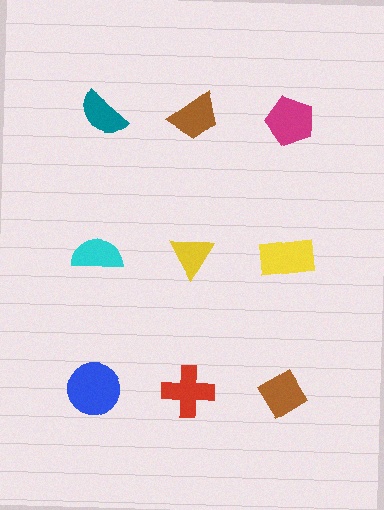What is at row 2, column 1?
A cyan semicircle.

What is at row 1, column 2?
A brown trapezoid.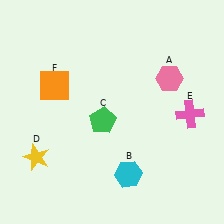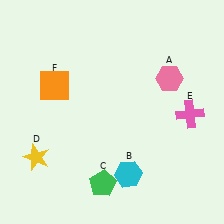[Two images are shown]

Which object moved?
The green pentagon (C) moved down.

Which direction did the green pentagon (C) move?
The green pentagon (C) moved down.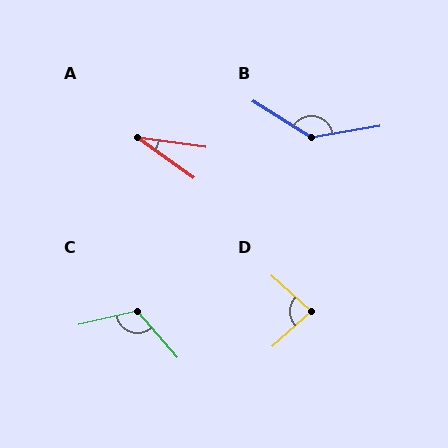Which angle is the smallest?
A, at approximately 28 degrees.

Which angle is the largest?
B, at approximately 138 degrees.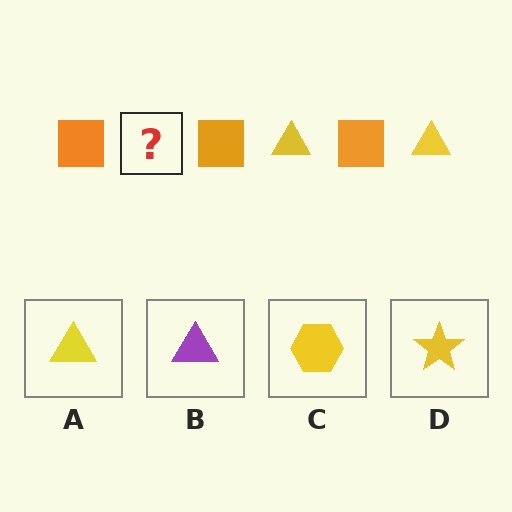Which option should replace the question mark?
Option A.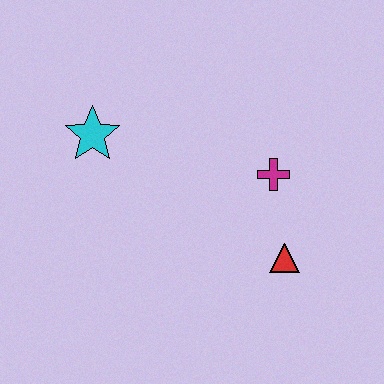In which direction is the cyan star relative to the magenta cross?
The cyan star is to the left of the magenta cross.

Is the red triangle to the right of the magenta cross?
Yes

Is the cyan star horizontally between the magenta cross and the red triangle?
No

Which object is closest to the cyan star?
The magenta cross is closest to the cyan star.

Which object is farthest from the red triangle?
The cyan star is farthest from the red triangle.